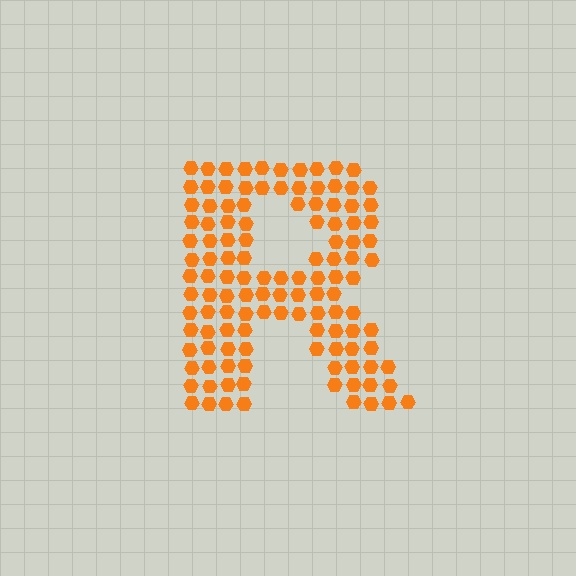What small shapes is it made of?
It is made of small hexagons.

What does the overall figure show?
The overall figure shows the letter R.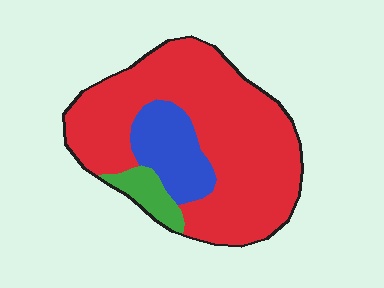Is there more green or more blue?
Blue.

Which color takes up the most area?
Red, at roughly 75%.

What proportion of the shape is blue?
Blue covers around 15% of the shape.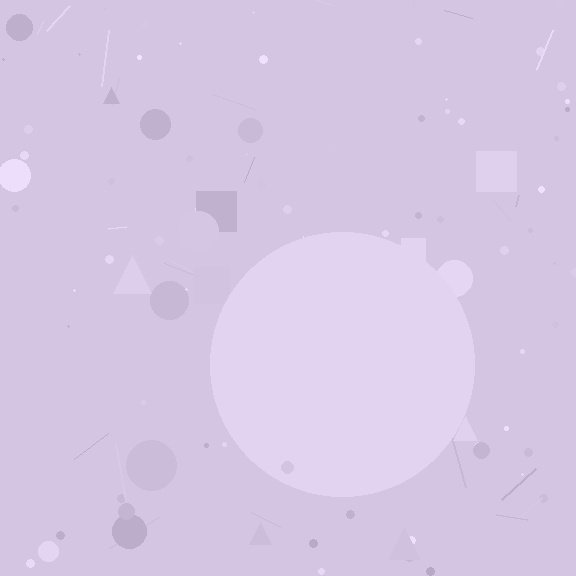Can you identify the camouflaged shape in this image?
The camouflaged shape is a circle.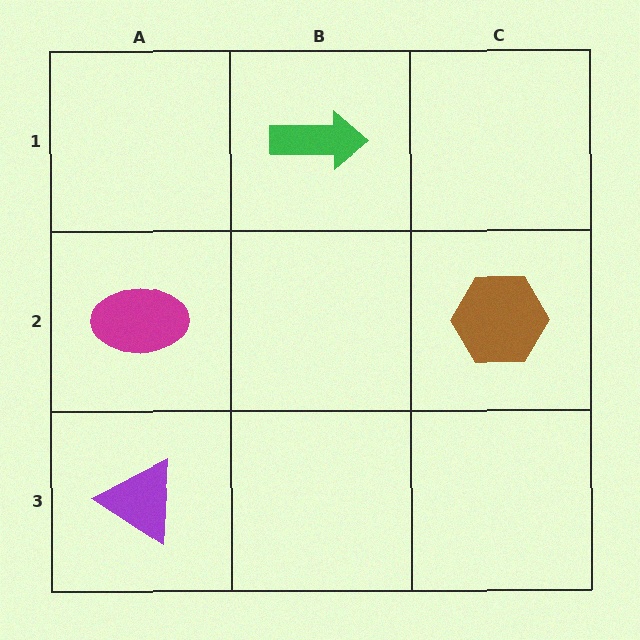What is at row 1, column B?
A green arrow.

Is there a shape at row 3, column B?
No, that cell is empty.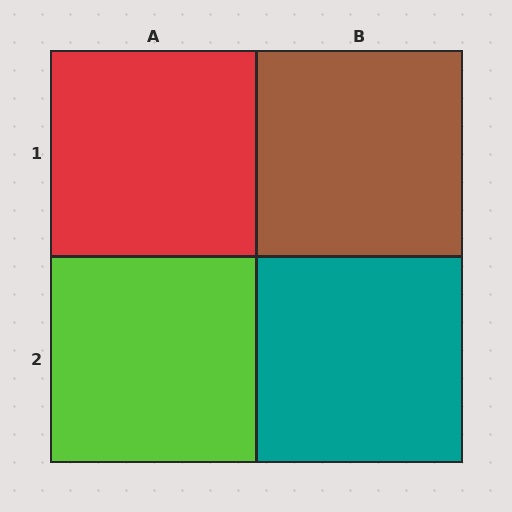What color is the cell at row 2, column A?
Lime.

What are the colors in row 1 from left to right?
Red, brown.